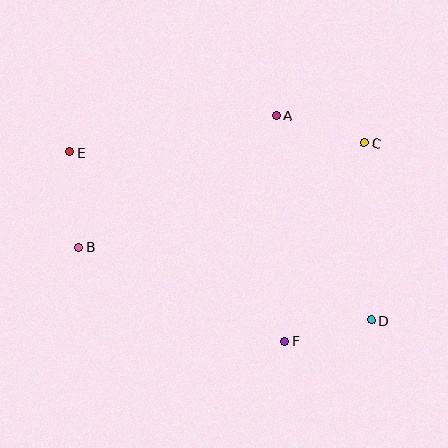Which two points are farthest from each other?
Points D and E are farthest from each other.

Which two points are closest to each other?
Points D and F are closest to each other.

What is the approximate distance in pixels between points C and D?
The distance between C and D is approximately 178 pixels.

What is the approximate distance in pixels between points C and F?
The distance between C and F is approximately 214 pixels.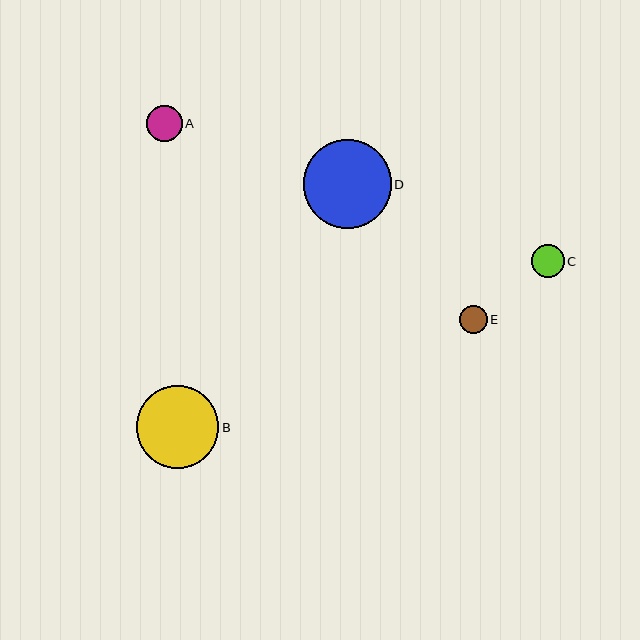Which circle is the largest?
Circle D is the largest with a size of approximately 88 pixels.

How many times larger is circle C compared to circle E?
Circle C is approximately 1.2 times the size of circle E.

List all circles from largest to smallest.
From largest to smallest: D, B, A, C, E.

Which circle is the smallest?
Circle E is the smallest with a size of approximately 28 pixels.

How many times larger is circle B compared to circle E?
Circle B is approximately 3.0 times the size of circle E.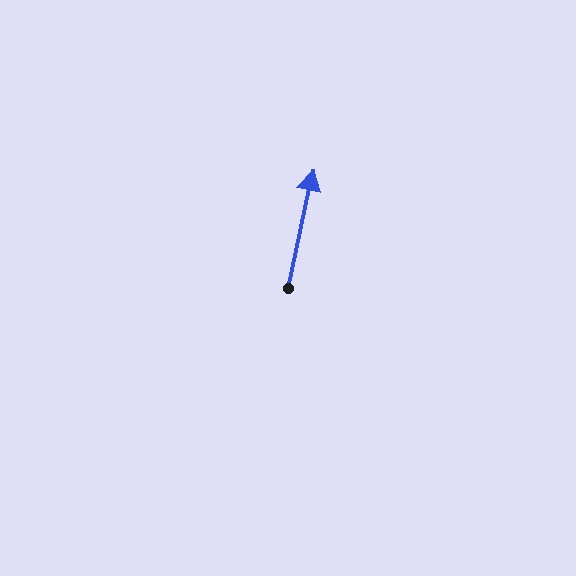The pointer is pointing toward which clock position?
Roughly 12 o'clock.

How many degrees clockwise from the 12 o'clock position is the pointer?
Approximately 12 degrees.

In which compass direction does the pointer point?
North.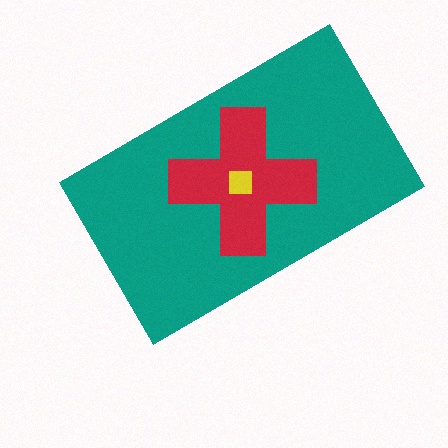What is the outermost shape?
The teal rectangle.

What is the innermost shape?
The yellow square.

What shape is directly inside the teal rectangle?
The red cross.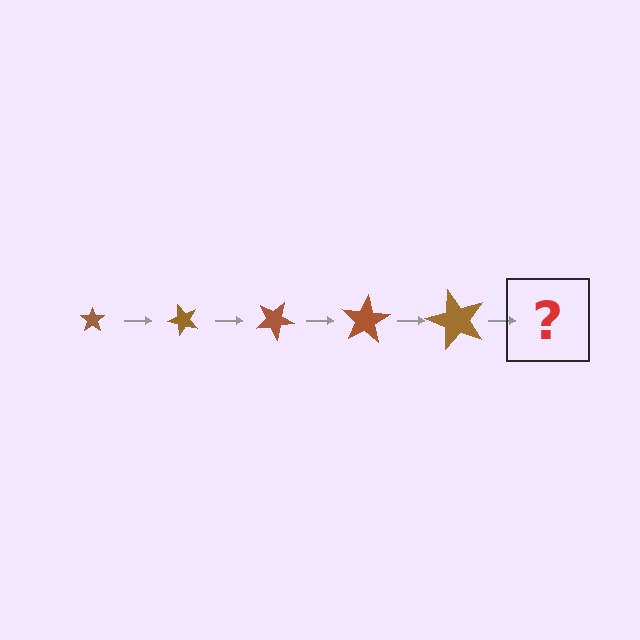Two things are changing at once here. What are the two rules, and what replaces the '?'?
The two rules are that the star grows larger each step and it rotates 50 degrees each step. The '?' should be a star, larger than the previous one and rotated 250 degrees from the start.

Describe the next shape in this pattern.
It should be a star, larger than the previous one and rotated 250 degrees from the start.